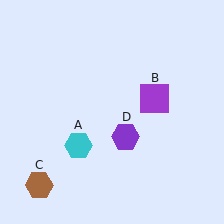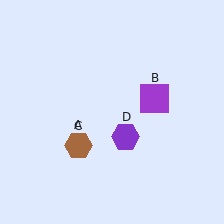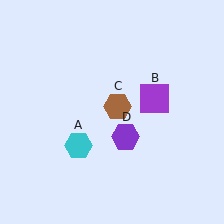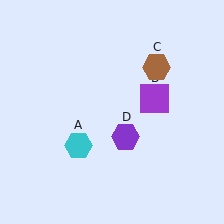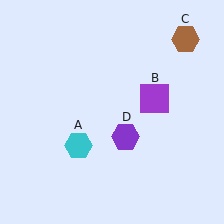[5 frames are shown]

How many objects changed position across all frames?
1 object changed position: brown hexagon (object C).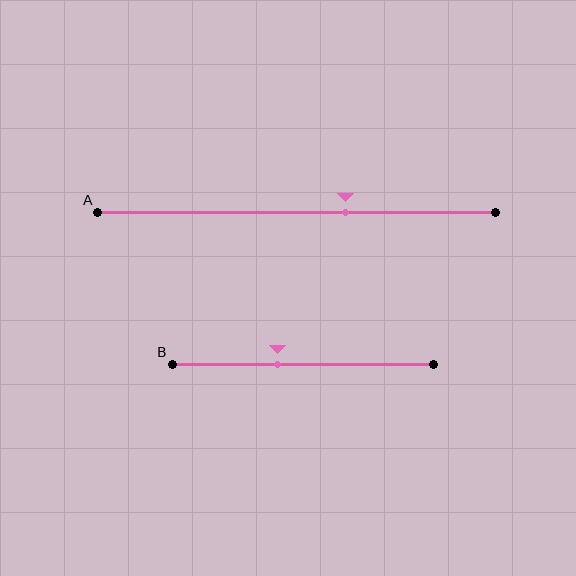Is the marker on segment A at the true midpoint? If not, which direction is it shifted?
No, the marker on segment A is shifted to the right by about 12% of the segment length.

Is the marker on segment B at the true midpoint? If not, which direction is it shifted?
No, the marker on segment B is shifted to the left by about 10% of the segment length.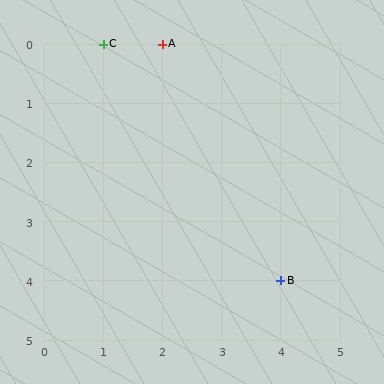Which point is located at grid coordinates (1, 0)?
Point C is at (1, 0).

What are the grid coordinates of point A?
Point A is at grid coordinates (2, 0).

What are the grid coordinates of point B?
Point B is at grid coordinates (4, 4).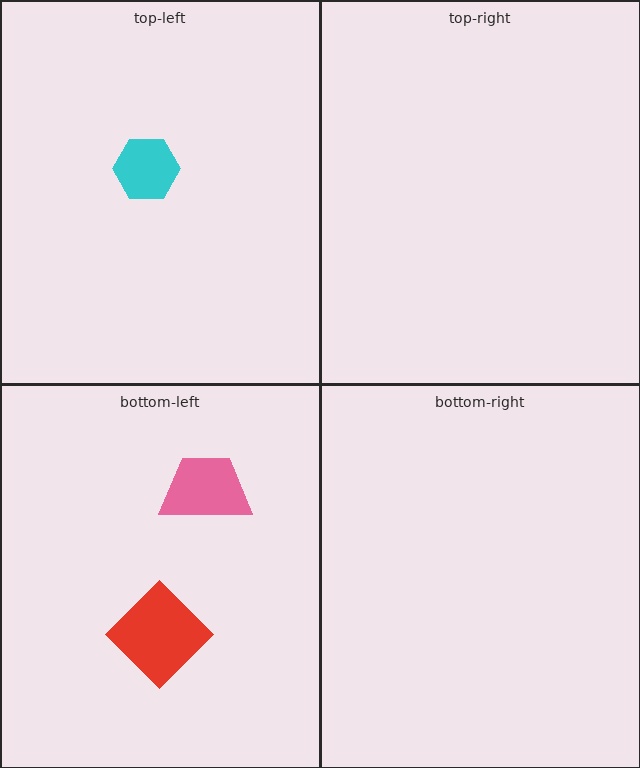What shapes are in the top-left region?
The cyan hexagon.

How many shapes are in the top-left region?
1.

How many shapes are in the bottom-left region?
2.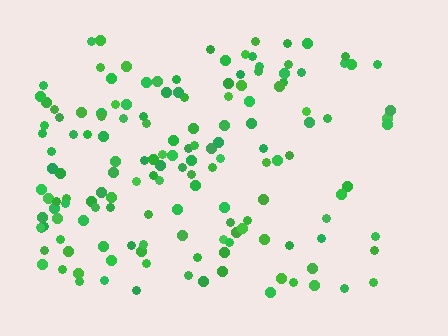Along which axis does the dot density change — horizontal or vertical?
Horizontal.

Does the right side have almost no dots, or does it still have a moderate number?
Still a moderate number, just noticeably fewer than the left.